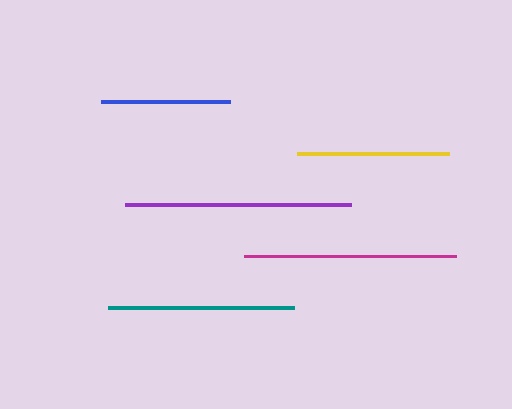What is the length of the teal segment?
The teal segment is approximately 186 pixels long.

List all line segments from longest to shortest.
From longest to shortest: purple, magenta, teal, yellow, blue.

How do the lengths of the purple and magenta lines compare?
The purple and magenta lines are approximately the same length.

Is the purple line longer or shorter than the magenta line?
The purple line is longer than the magenta line.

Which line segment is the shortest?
The blue line is the shortest at approximately 129 pixels.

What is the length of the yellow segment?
The yellow segment is approximately 153 pixels long.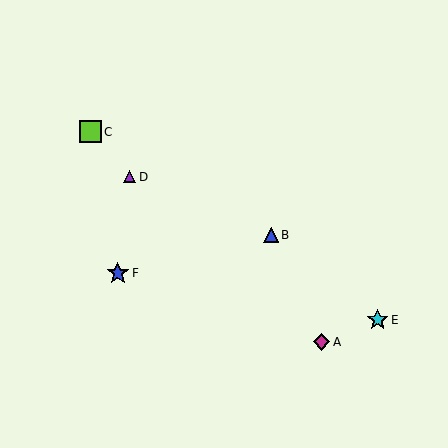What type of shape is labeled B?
Shape B is a blue triangle.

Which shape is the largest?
The blue star (labeled F) is the largest.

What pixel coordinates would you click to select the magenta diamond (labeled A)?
Click at (321, 342) to select the magenta diamond A.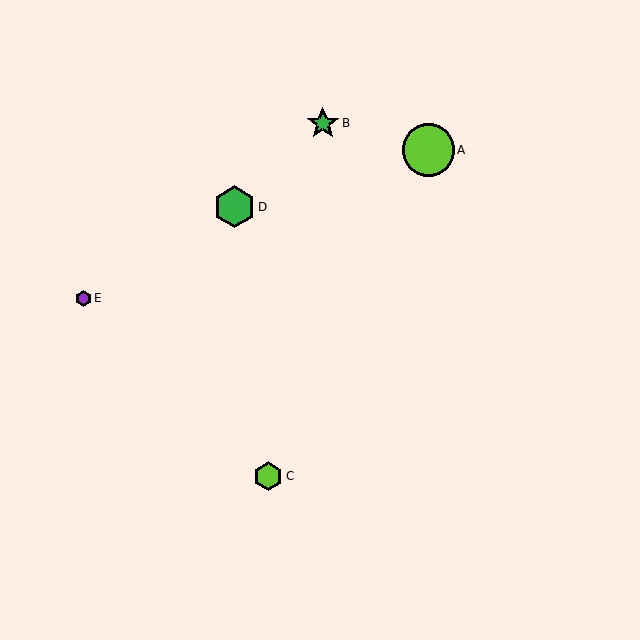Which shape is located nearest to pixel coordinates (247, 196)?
The green hexagon (labeled D) at (234, 207) is nearest to that location.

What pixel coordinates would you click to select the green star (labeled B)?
Click at (323, 123) to select the green star B.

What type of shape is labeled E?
Shape E is a purple hexagon.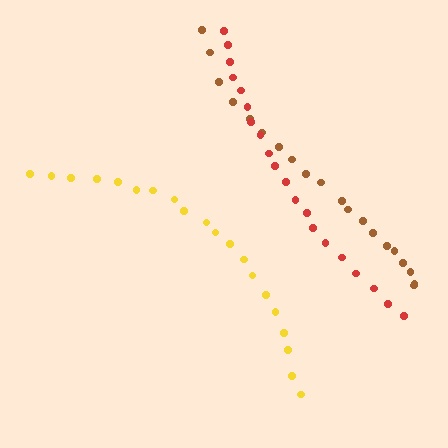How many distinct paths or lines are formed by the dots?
There are 3 distinct paths.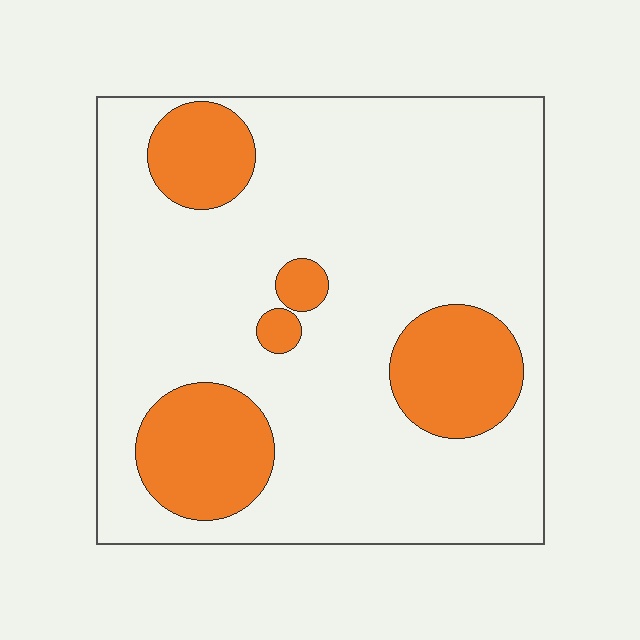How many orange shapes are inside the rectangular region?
5.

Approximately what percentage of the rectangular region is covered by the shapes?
Approximately 20%.